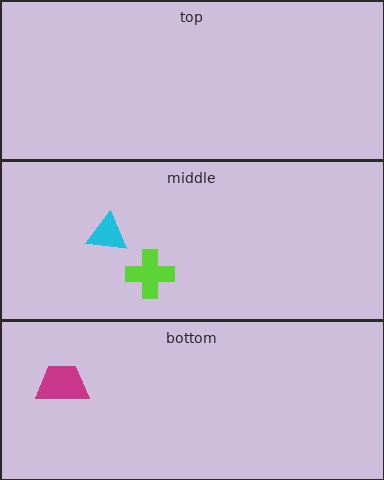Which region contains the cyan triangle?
The middle region.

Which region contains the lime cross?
The middle region.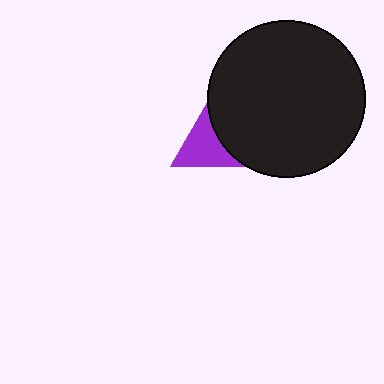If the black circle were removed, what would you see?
You would see the complete purple triangle.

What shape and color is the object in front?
The object in front is a black circle.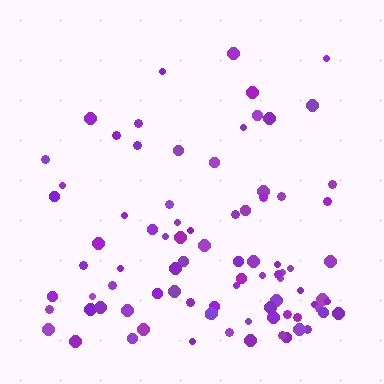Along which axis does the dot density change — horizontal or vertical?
Vertical.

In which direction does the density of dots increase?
From top to bottom, with the bottom side densest.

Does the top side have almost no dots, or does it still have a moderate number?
Still a moderate number, just noticeably fewer than the bottom.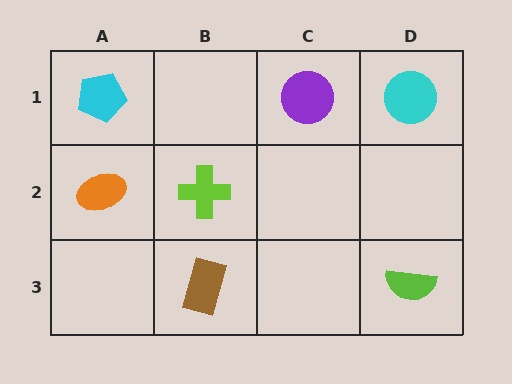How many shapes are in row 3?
2 shapes.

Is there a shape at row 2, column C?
No, that cell is empty.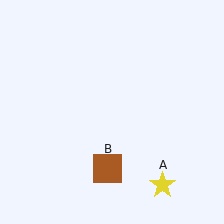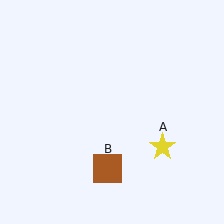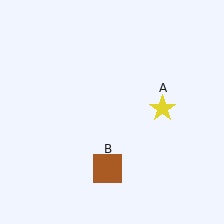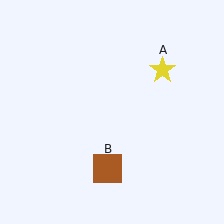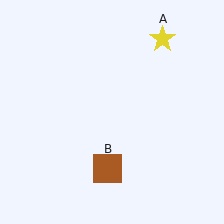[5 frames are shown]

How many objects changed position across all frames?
1 object changed position: yellow star (object A).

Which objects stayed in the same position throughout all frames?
Brown square (object B) remained stationary.